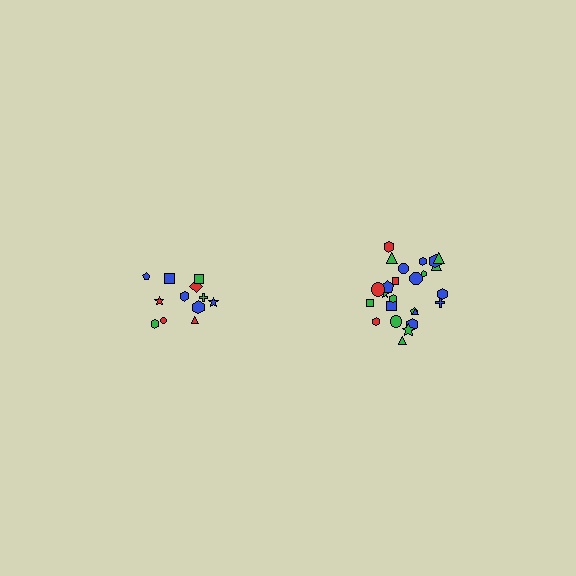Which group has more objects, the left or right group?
The right group.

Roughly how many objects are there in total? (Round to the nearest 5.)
Roughly 35 objects in total.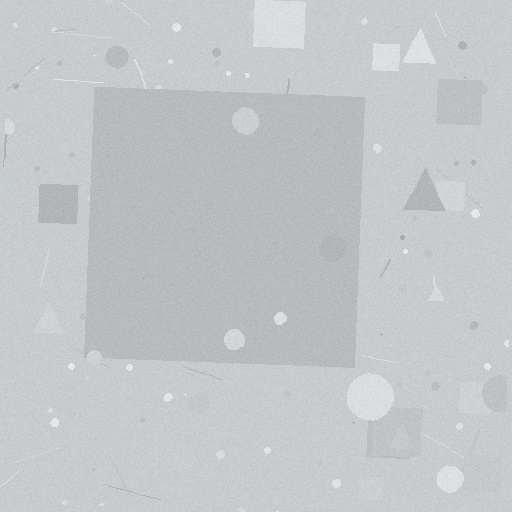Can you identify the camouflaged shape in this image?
The camouflaged shape is a square.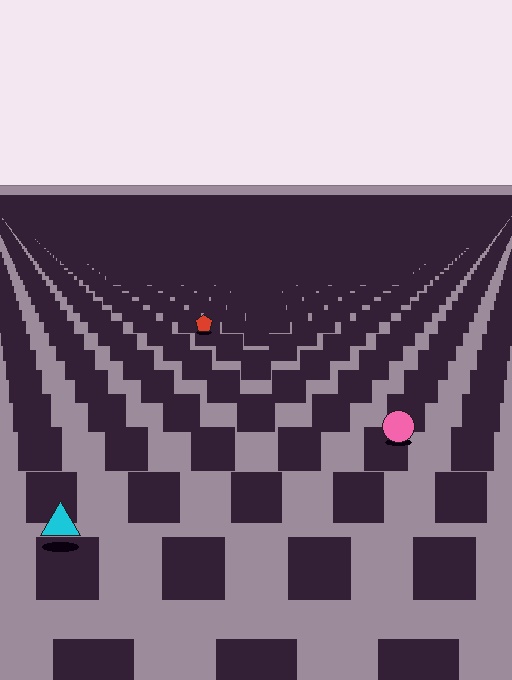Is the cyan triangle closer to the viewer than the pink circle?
Yes. The cyan triangle is closer — you can tell from the texture gradient: the ground texture is coarser near it.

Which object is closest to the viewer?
The cyan triangle is closest. The texture marks near it are larger and more spread out.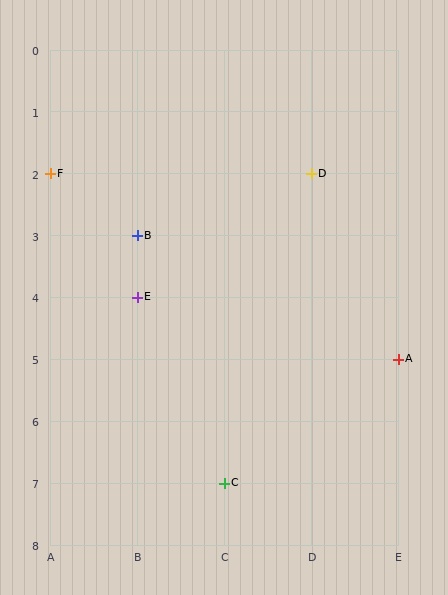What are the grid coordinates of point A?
Point A is at grid coordinates (E, 5).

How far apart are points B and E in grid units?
Points B and E are 1 row apart.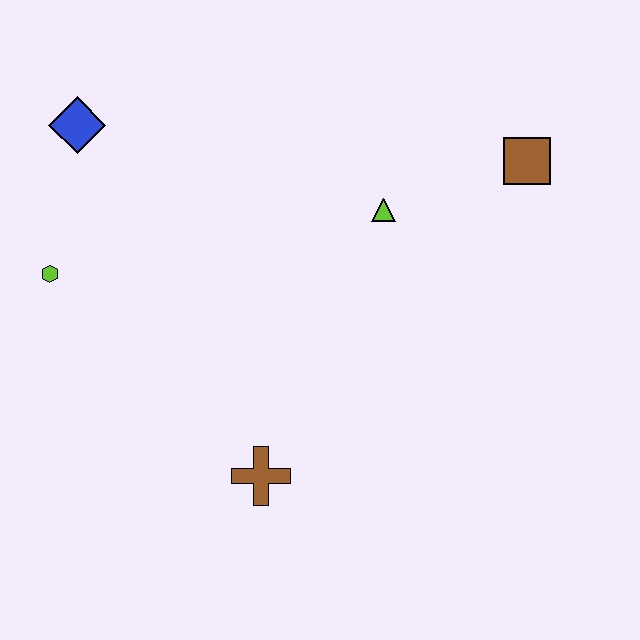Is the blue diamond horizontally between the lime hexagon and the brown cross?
Yes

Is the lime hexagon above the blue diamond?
No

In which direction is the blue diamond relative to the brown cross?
The blue diamond is above the brown cross.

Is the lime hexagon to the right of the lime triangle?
No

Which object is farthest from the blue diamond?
The brown square is farthest from the blue diamond.